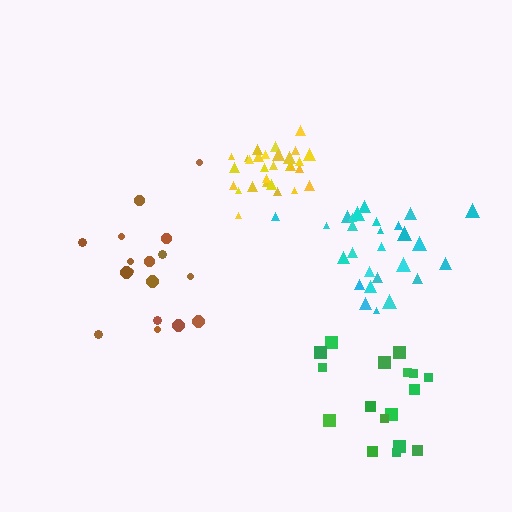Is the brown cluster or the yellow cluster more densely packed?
Yellow.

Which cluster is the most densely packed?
Yellow.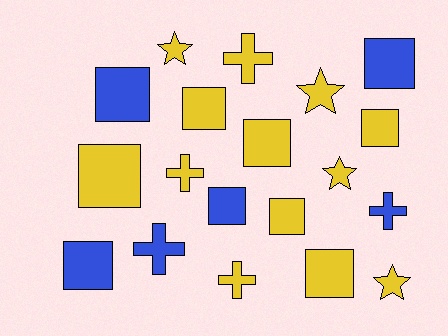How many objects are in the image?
There are 19 objects.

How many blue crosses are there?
There are 2 blue crosses.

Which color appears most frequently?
Yellow, with 13 objects.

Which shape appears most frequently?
Square, with 10 objects.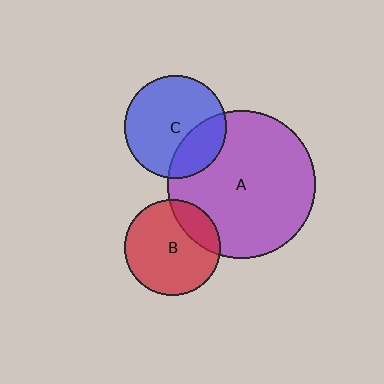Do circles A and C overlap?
Yes.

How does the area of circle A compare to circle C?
Approximately 2.1 times.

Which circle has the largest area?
Circle A (purple).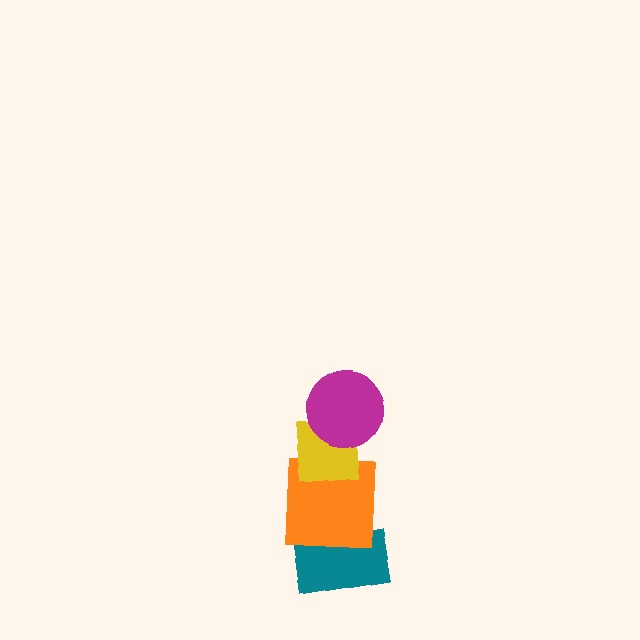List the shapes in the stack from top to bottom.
From top to bottom: the magenta circle, the yellow square, the orange square, the teal rectangle.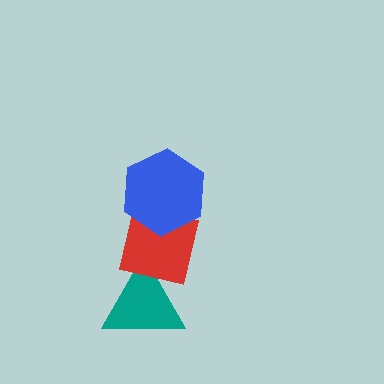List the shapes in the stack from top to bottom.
From top to bottom: the blue hexagon, the red square, the teal triangle.